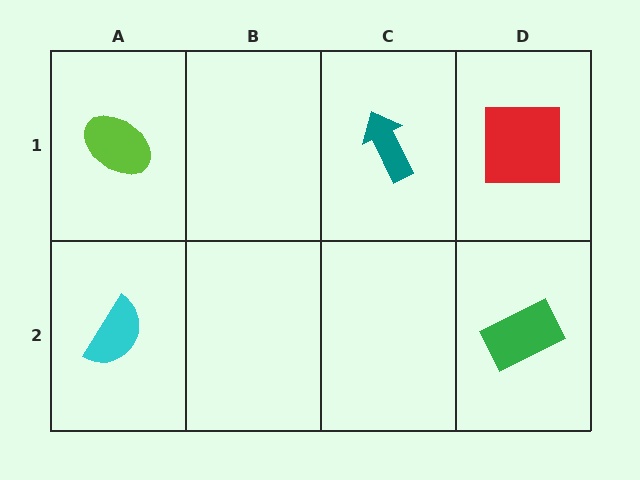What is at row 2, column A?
A cyan semicircle.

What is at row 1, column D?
A red square.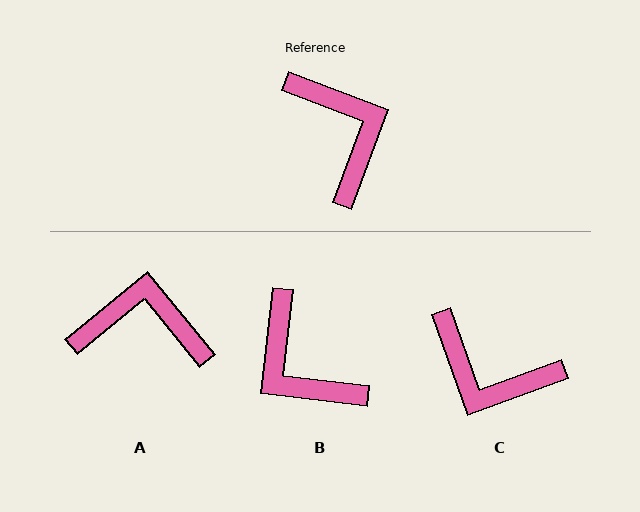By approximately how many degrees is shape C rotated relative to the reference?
Approximately 140 degrees clockwise.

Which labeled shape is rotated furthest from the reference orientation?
B, about 166 degrees away.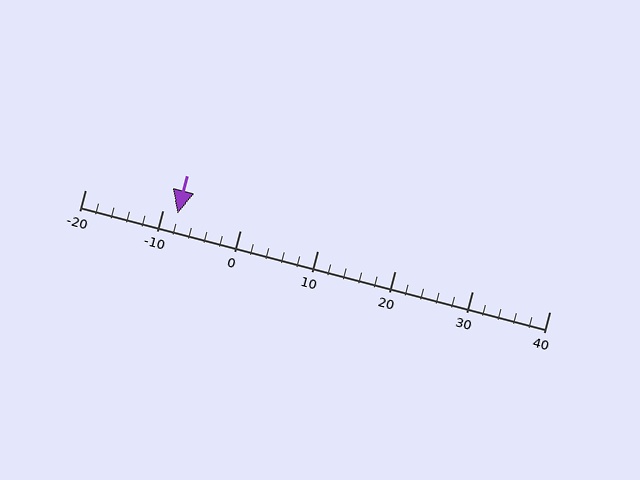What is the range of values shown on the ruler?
The ruler shows values from -20 to 40.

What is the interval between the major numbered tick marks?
The major tick marks are spaced 10 units apart.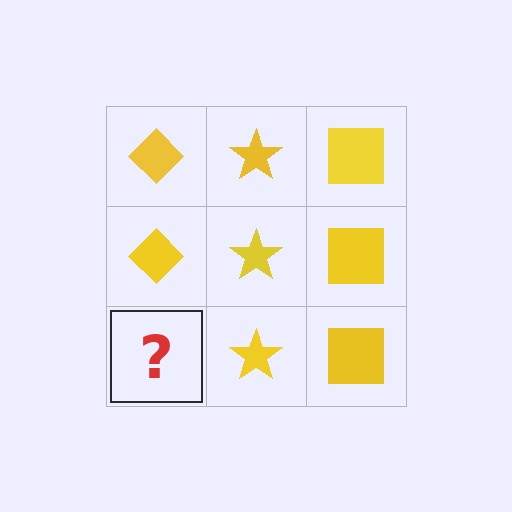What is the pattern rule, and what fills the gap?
The rule is that each column has a consistent shape. The gap should be filled with a yellow diamond.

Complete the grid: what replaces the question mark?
The question mark should be replaced with a yellow diamond.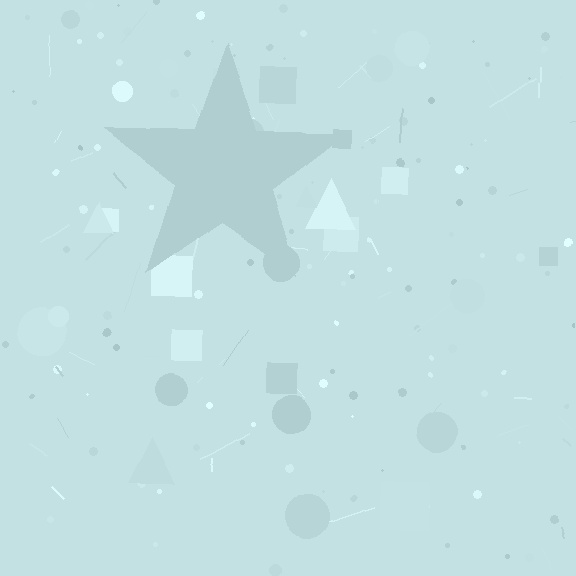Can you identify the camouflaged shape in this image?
The camouflaged shape is a star.